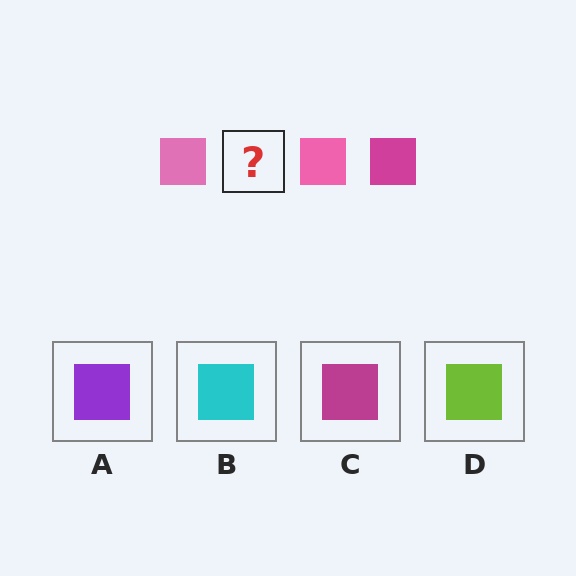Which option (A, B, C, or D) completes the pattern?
C.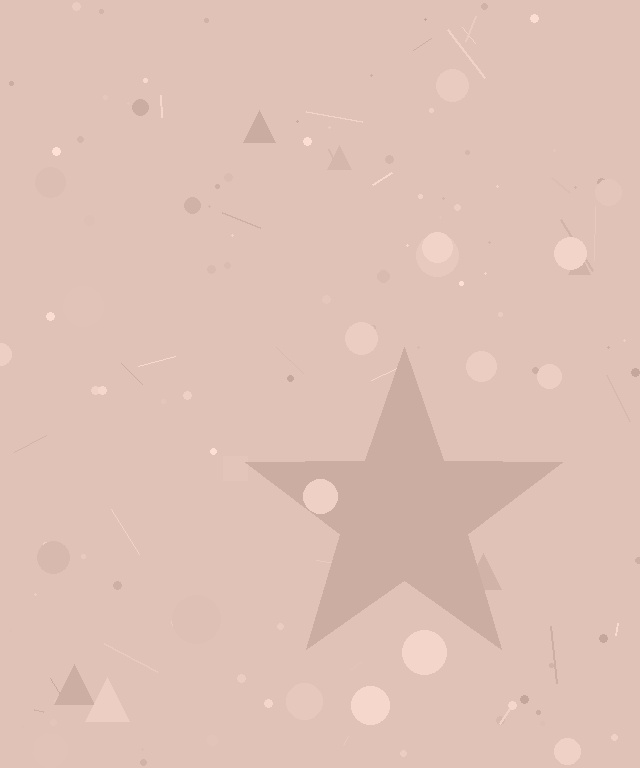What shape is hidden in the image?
A star is hidden in the image.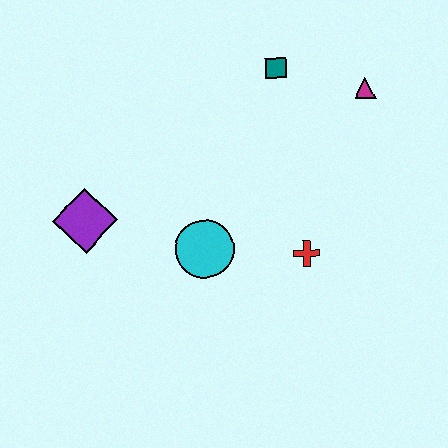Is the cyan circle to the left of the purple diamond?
No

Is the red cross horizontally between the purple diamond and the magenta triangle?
Yes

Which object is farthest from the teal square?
The purple diamond is farthest from the teal square.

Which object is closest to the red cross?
The cyan circle is closest to the red cross.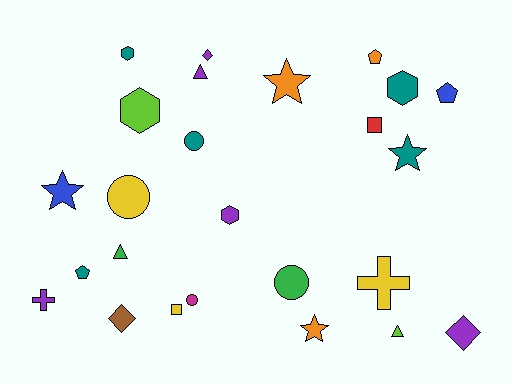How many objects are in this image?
There are 25 objects.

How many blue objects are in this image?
There are 2 blue objects.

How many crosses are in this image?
There are 2 crosses.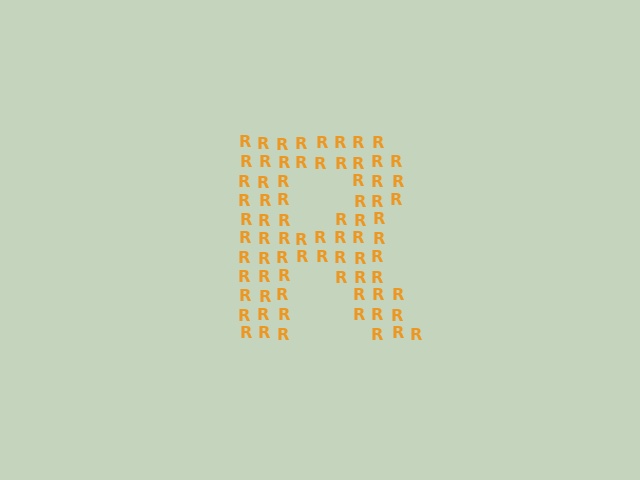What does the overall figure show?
The overall figure shows the letter R.